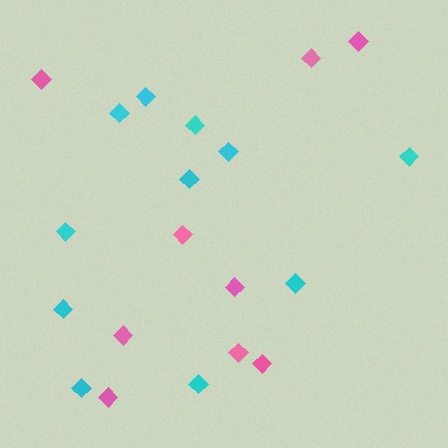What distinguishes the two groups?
There are 2 groups: one group of pink diamonds (9) and one group of cyan diamonds (11).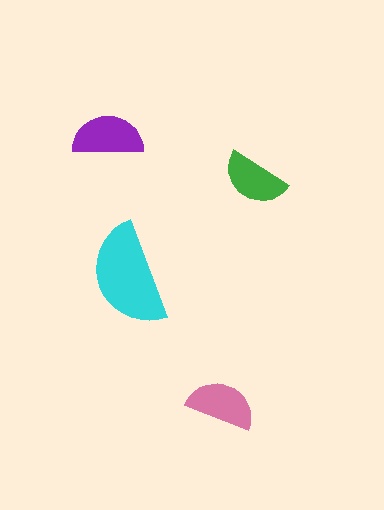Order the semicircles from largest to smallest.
the cyan one, the purple one, the pink one, the green one.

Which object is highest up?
The purple semicircle is topmost.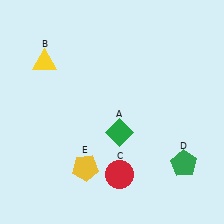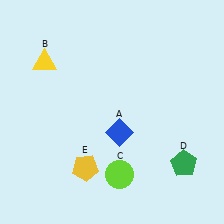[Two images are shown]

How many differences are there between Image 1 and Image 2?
There are 2 differences between the two images.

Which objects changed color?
A changed from green to blue. C changed from red to lime.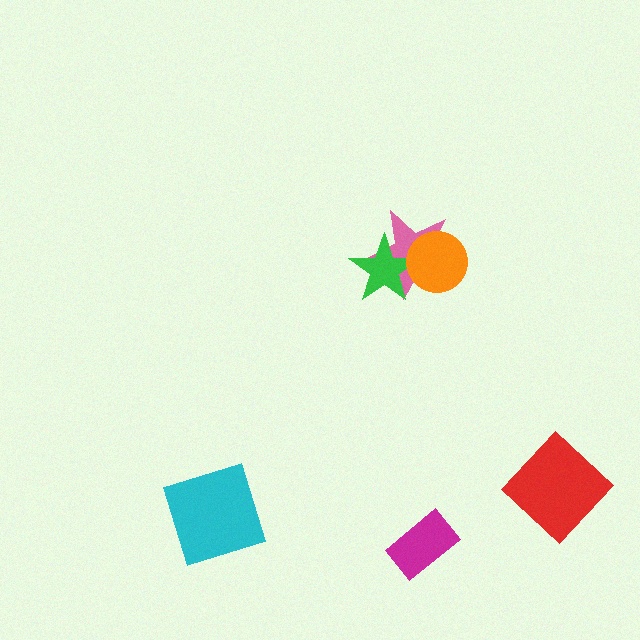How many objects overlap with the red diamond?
0 objects overlap with the red diamond.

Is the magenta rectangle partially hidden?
No, no other shape covers it.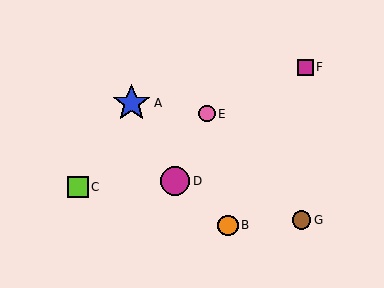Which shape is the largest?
The blue star (labeled A) is the largest.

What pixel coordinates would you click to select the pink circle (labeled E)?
Click at (207, 114) to select the pink circle E.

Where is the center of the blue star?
The center of the blue star is at (132, 103).